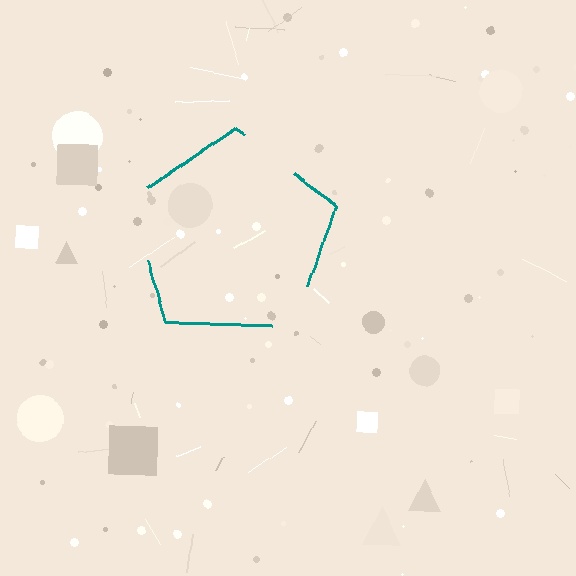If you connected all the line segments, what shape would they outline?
They would outline a pentagon.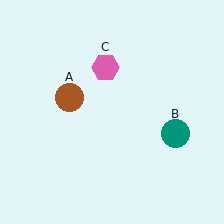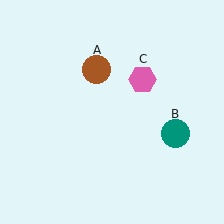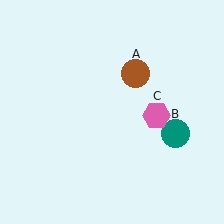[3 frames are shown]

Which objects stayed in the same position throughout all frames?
Teal circle (object B) remained stationary.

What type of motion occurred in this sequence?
The brown circle (object A), pink hexagon (object C) rotated clockwise around the center of the scene.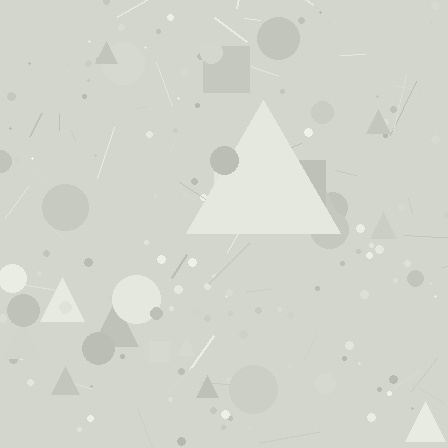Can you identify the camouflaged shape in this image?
The camouflaged shape is a triangle.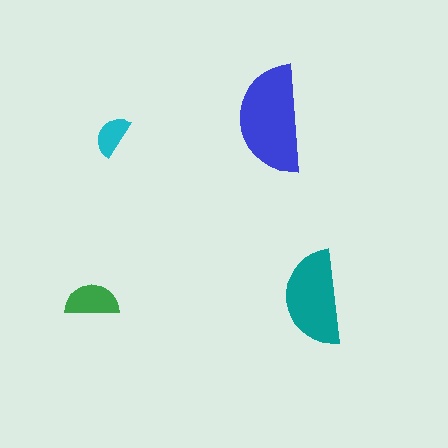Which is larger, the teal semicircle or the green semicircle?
The teal one.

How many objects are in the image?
There are 4 objects in the image.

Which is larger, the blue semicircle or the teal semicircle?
The blue one.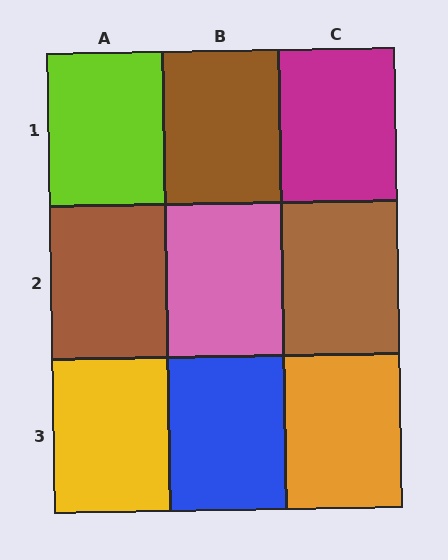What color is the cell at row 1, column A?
Lime.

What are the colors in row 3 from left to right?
Yellow, blue, orange.